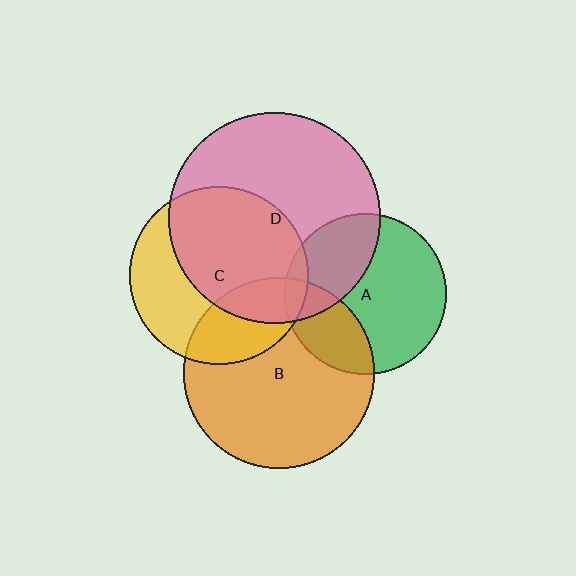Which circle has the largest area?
Circle D (pink).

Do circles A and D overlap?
Yes.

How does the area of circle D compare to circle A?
Approximately 1.7 times.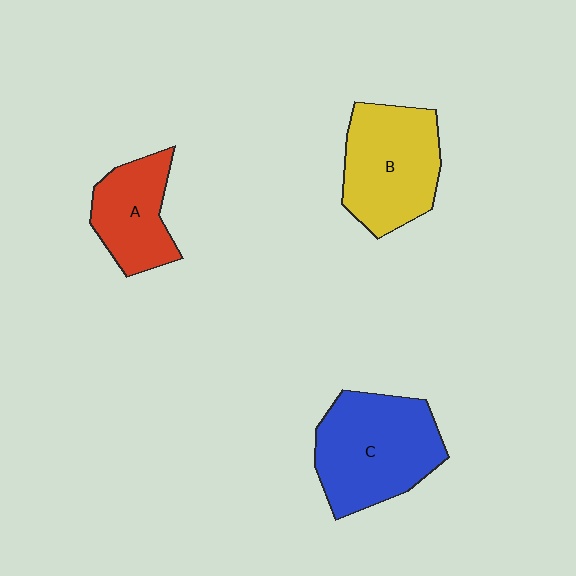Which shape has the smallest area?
Shape A (red).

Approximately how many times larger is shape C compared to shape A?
Approximately 1.6 times.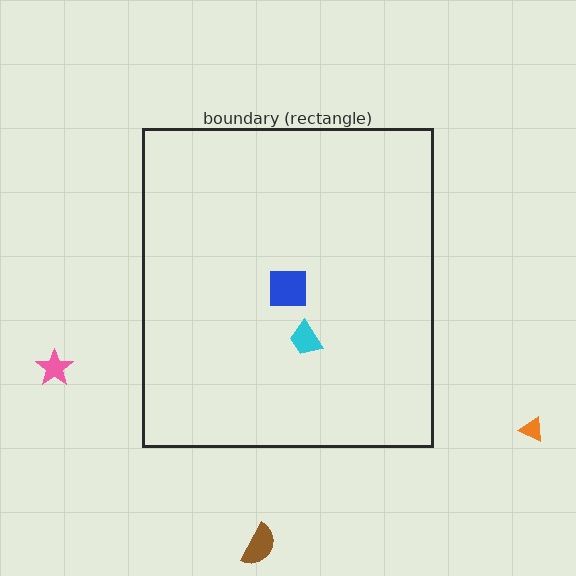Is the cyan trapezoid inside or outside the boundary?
Inside.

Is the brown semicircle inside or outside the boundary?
Outside.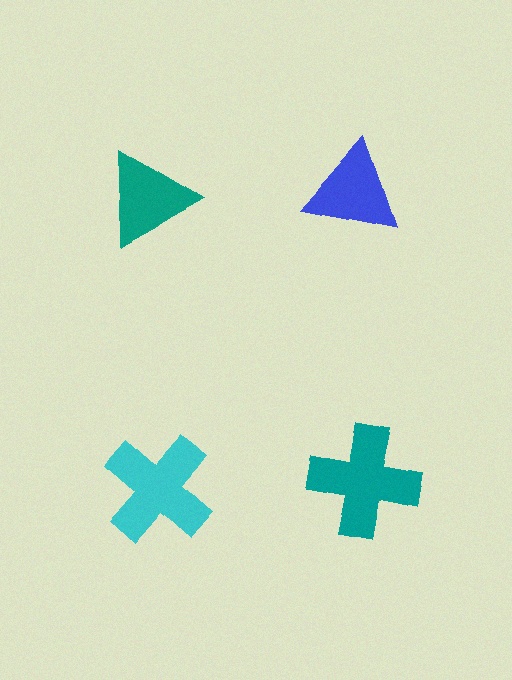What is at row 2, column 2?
A teal cross.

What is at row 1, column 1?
A teal triangle.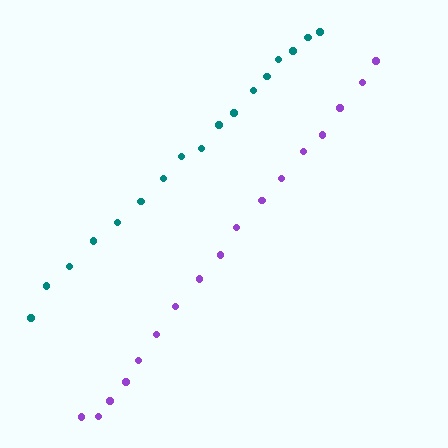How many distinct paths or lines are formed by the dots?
There are 2 distinct paths.